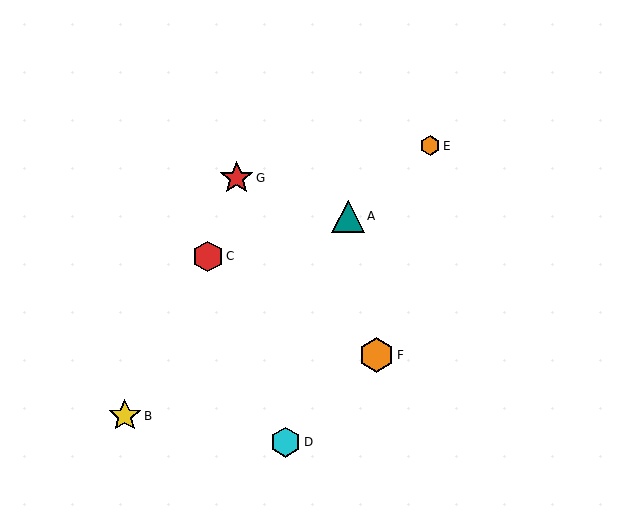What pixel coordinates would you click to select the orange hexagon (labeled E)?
Click at (430, 146) to select the orange hexagon E.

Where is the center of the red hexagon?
The center of the red hexagon is at (208, 256).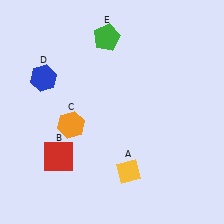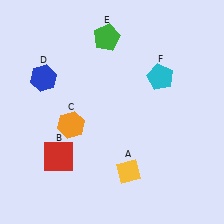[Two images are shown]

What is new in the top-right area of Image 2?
A cyan pentagon (F) was added in the top-right area of Image 2.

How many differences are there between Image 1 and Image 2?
There is 1 difference between the two images.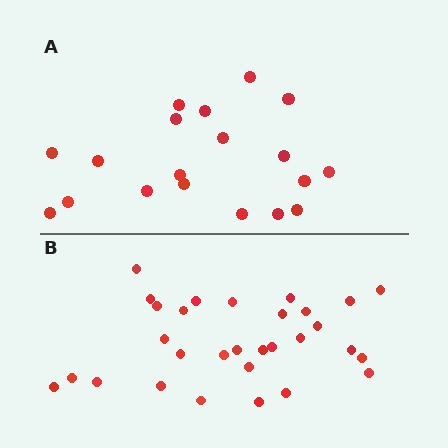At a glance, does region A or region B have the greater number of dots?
Region B (the bottom region) has more dots.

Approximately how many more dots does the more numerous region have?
Region B has roughly 12 or so more dots than region A.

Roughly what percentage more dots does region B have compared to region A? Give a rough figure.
About 60% more.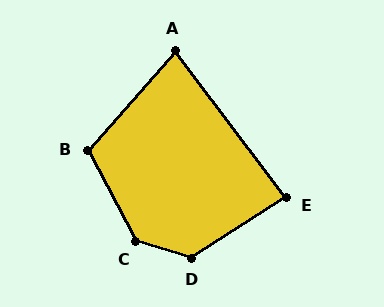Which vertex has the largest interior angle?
C, at approximately 134 degrees.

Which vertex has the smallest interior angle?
A, at approximately 78 degrees.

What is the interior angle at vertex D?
Approximately 131 degrees (obtuse).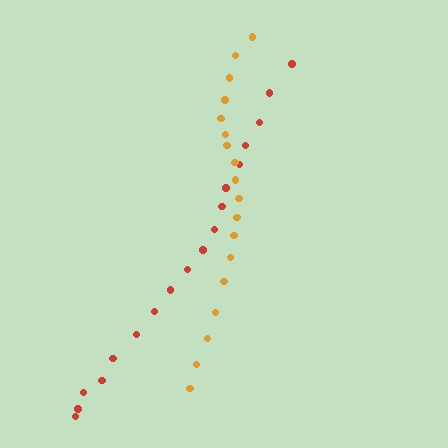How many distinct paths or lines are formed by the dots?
There are 2 distinct paths.